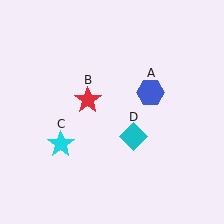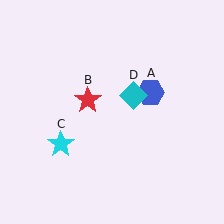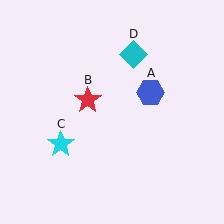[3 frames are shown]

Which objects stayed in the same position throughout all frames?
Blue hexagon (object A) and red star (object B) and cyan star (object C) remained stationary.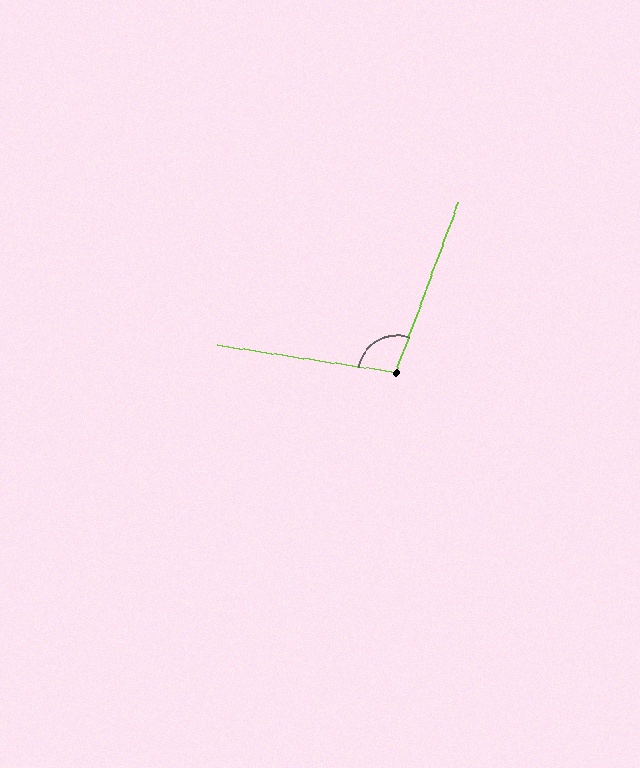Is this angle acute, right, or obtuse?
It is obtuse.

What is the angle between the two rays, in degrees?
Approximately 102 degrees.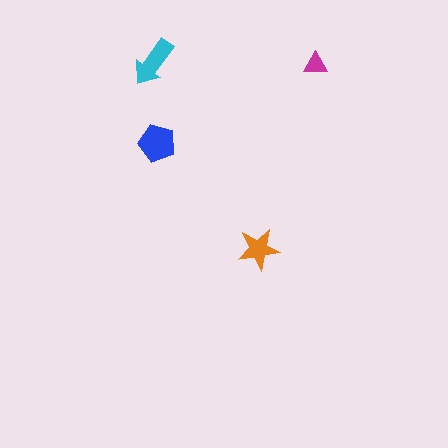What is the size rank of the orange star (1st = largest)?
3rd.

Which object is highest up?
The cyan arrow is topmost.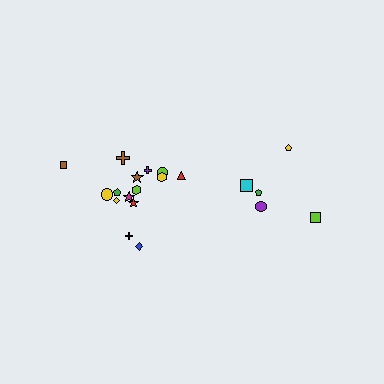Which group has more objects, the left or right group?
The left group.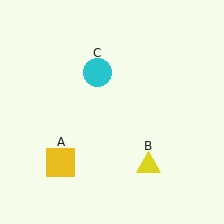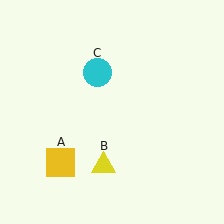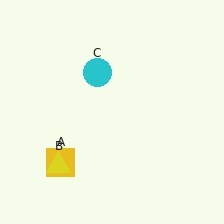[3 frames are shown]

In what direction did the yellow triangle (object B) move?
The yellow triangle (object B) moved left.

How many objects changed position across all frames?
1 object changed position: yellow triangle (object B).